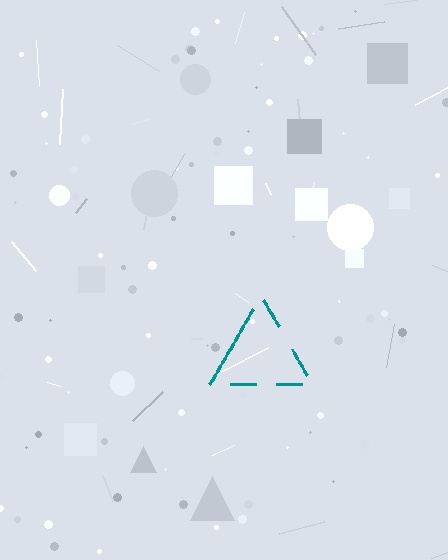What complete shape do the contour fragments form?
The contour fragments form a triangle.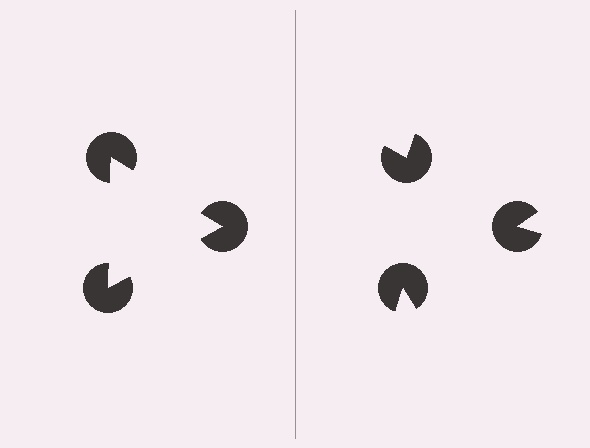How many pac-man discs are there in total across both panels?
6 — 3 on each side.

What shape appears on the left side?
An illusory triangle.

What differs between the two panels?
The pac-man discs are positioned identically on both sides; only the wedge orientations differ. On the left they align to a triangle; on the right they are misaligned.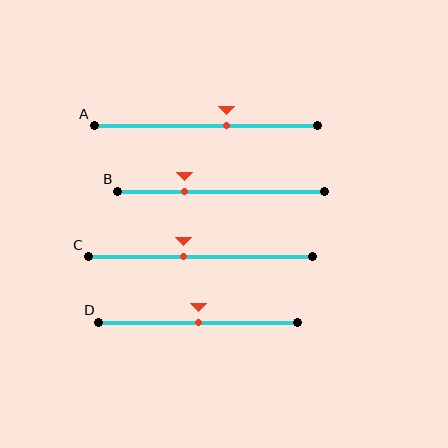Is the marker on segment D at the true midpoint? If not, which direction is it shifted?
Yes, the marker on segment D is at the true midpoint.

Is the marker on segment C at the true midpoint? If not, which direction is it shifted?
No, the marker on segment C is shifted to the left by about 7% of the segment length.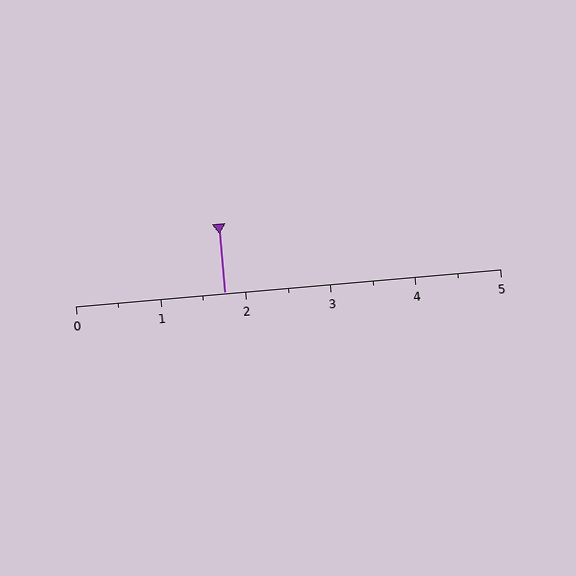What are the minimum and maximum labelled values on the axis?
The axis runs from 0 to 5.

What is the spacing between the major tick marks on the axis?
The major ticks are spaced 1 apart.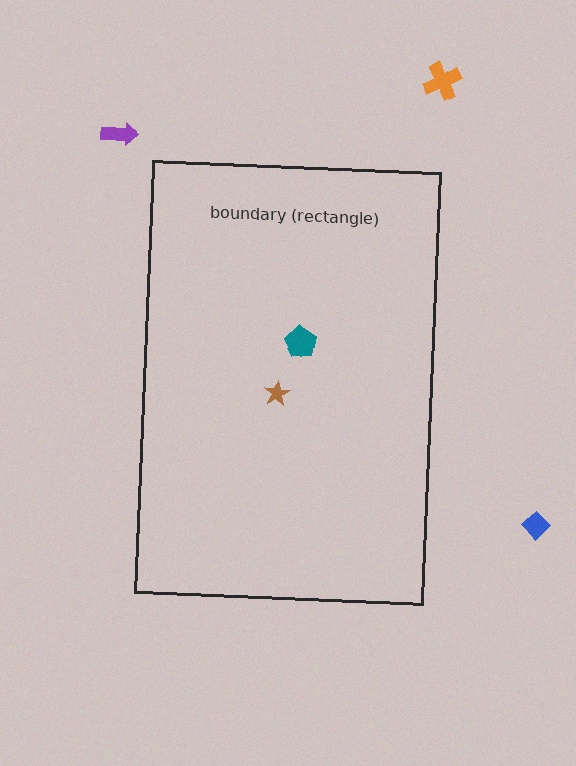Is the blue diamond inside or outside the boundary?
Outside.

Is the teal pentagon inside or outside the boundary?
Inside.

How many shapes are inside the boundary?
2 inside, 3 outside.